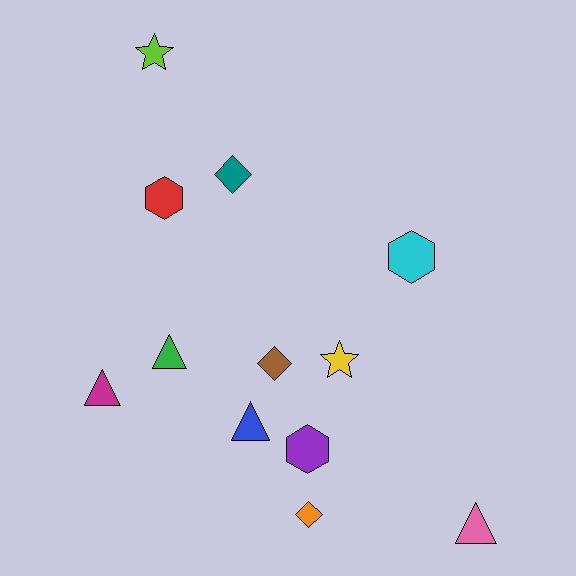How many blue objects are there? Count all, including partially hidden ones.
There is 1 blue object.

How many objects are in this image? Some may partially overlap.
There are 12 objects.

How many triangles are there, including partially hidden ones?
There are 4 triangles.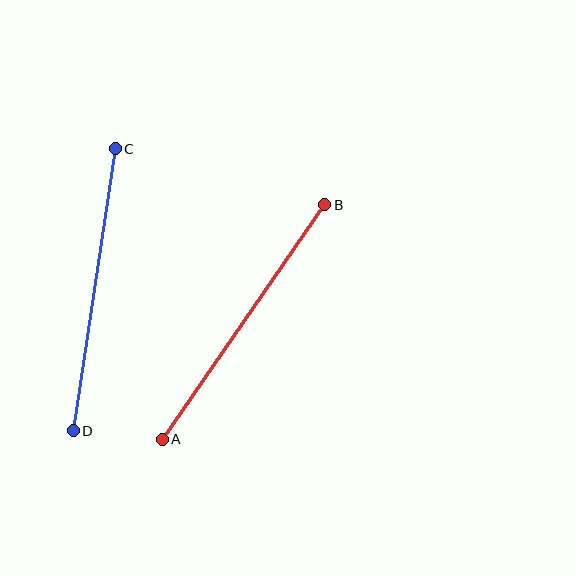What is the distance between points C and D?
The distance is approximately 285 pixels.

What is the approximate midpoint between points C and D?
The midpoint is at approximately (94, 290) pixels.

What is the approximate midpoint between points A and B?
The midpoint is at approximately (244, 322) pixels.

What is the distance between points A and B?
The distance is approximately 285 pixels.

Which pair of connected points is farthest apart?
Points A and B are farthest apart.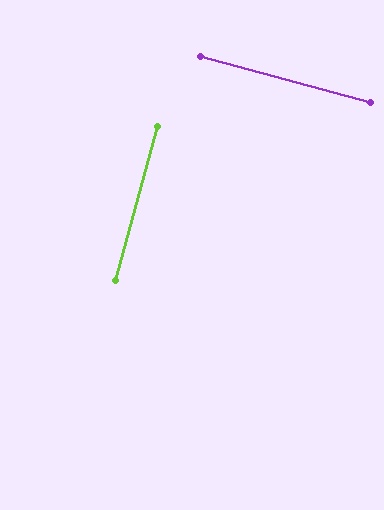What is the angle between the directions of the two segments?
Approximately 90 degrees.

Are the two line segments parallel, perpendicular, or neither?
Perpendicular — they meet at approximately 90°.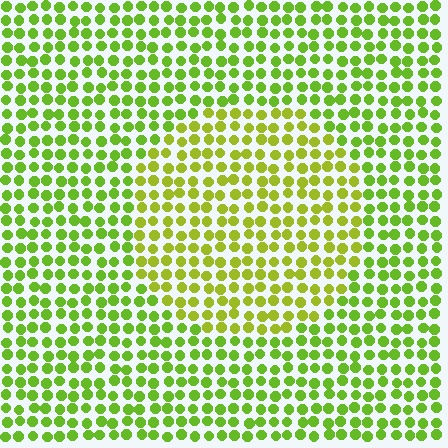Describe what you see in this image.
The image is filled with small lime elements in a uniform arrangement. A circle-shaped region is visible where the elements are tinted to a slightly different hue, forming a subtle color boundary.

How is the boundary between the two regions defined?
The boundary is defined purely by a slight shift in hue (about 22 degrees). Spacing, size, and orientation are identical on both sides.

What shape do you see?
I see a circle.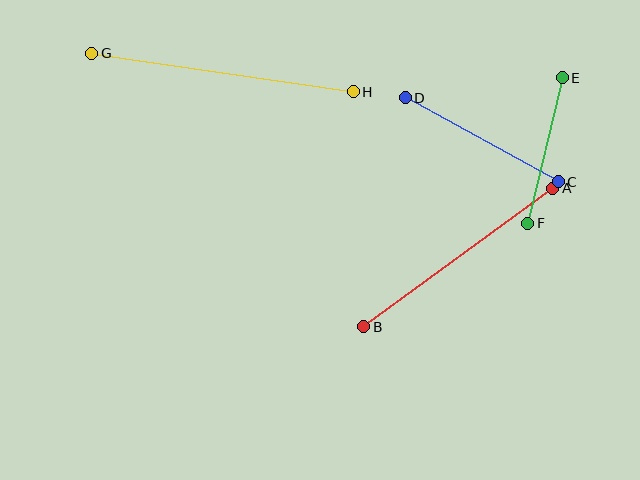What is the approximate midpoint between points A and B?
The midpoint is at approximately (458, 257) pixels.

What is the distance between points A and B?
The distance is approximately 234 pixels.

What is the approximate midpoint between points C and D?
The midpoint is at approximately (482, 140) pixels.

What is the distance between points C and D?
The distance is approximately 175 pixels.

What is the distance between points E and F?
The distance is approximately 150 pixels.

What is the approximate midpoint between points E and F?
The midpoint is at approximately (545, 150) pixels.